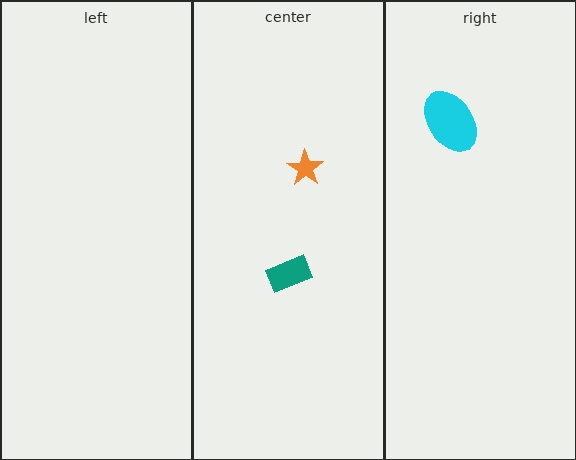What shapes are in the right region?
The cyan ellipse.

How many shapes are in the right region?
1.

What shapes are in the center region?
The teal rectangle, the orange star.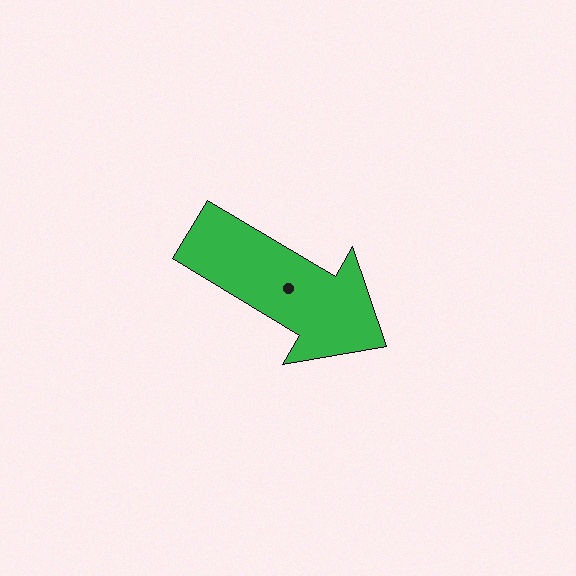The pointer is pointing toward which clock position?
Roughly 4 o'clock.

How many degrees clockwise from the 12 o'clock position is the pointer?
Approximately 121 degrees.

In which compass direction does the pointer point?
Southeast.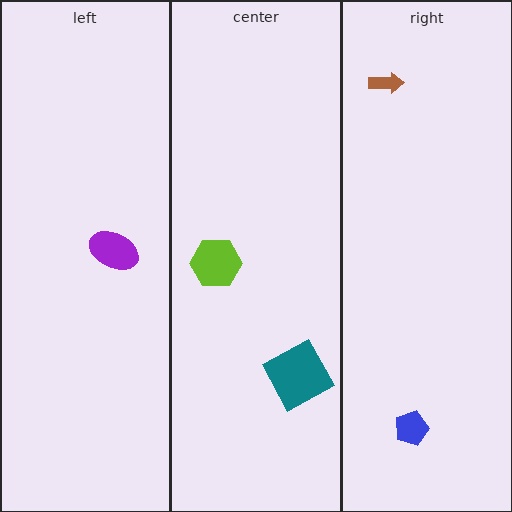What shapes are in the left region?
The purple ellipse.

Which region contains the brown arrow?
The right region.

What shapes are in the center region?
The teal square, the lime hexagon.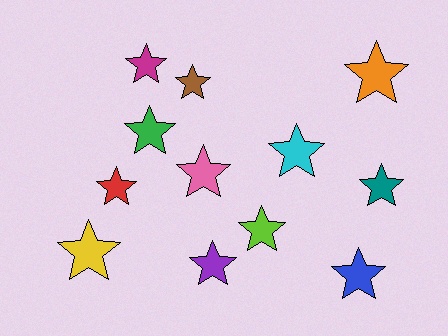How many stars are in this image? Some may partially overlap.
There are 12 stars.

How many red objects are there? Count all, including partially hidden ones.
There is 1 red object.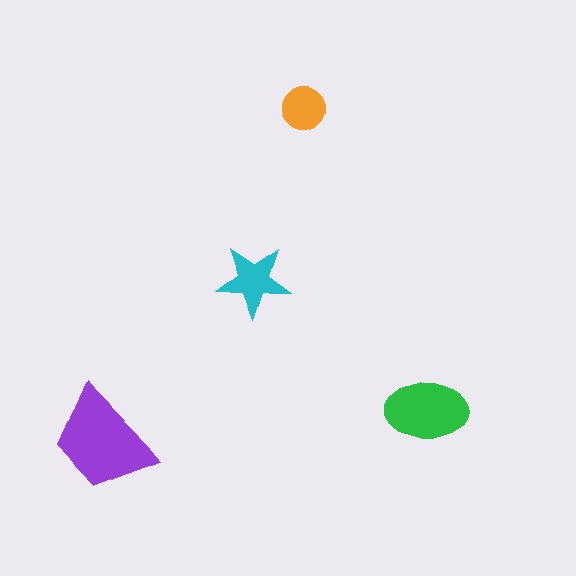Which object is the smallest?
The orange circle.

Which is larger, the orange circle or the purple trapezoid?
The purple trapezoid.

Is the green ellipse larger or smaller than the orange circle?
Larger.